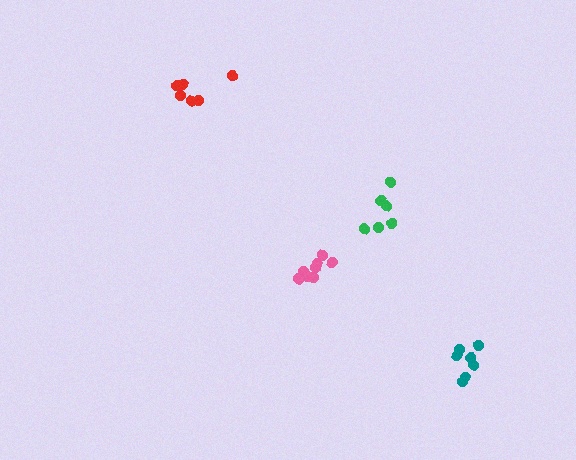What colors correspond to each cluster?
The clusters are colored: teal, pink, red, green.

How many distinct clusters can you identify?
There are 4 distinct clusters.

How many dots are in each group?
Group 1: 7 dots, Group 2: 8 dots, Group 3: 6 dots, Group 4: 6 dots (27 total).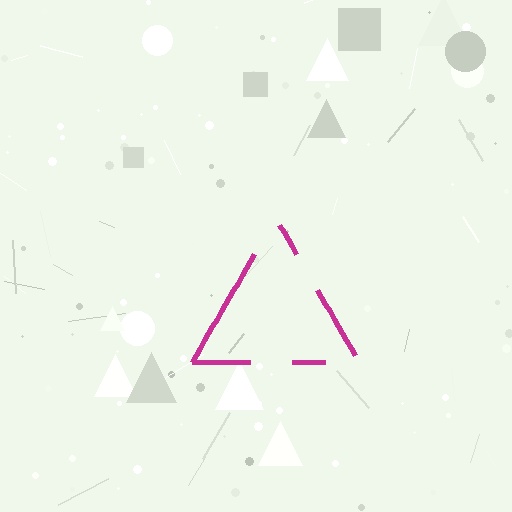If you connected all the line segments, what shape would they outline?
They would outline a triangle.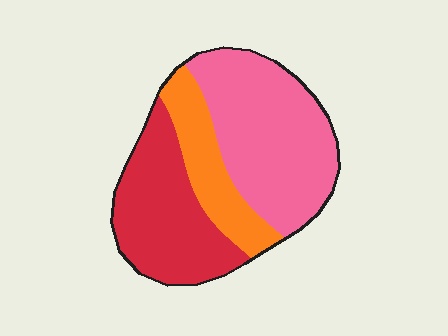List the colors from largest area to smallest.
From largest to smallest: pink, red, orange.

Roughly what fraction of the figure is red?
Red takes up about one third (1/3) of the figure.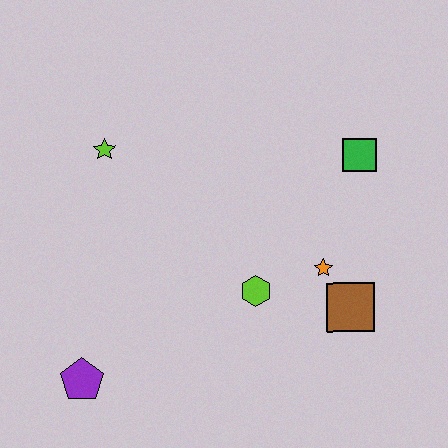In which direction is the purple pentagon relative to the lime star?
The purple pentagon is below the lime star.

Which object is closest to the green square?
The orange star is closest to the green square.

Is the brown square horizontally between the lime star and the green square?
Yes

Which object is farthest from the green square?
The purple pentagon is farthest from the green square.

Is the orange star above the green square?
No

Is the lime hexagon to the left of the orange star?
Yes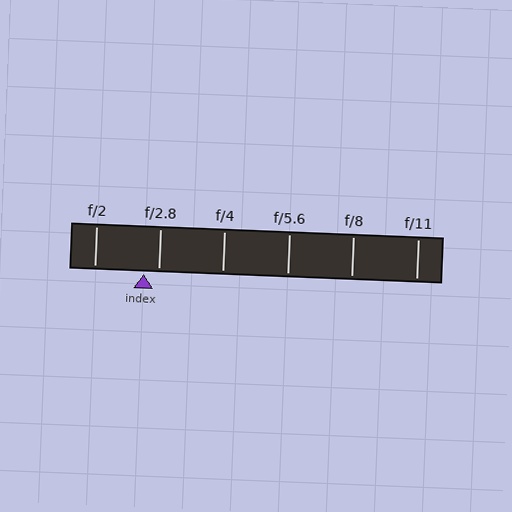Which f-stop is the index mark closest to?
The index mark is closest to f/2.8.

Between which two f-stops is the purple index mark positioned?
The index mark is between f/2 and f/2.8.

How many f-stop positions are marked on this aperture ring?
There are 6 f-stop positions marked.